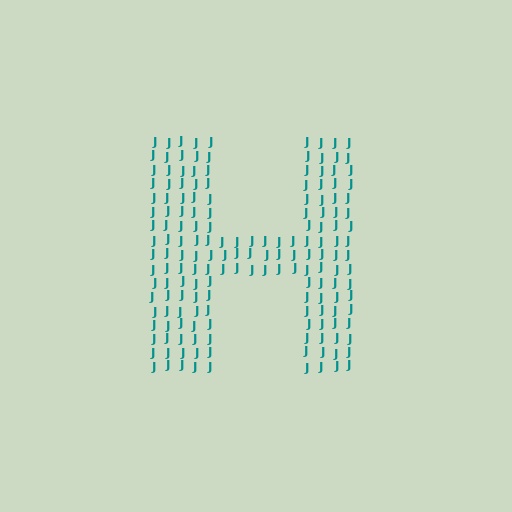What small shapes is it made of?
It is made of small letter J's.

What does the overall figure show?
The overall figure shows the letter H.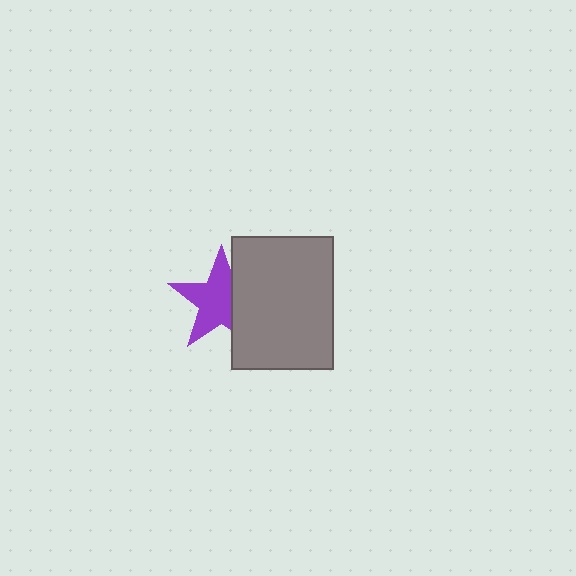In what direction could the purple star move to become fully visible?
The purple star could move left. That would shift it out from behind the gray rectangle entirely.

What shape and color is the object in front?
The object in front is a gray rectangle.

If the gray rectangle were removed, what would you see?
You would see the complete purple star.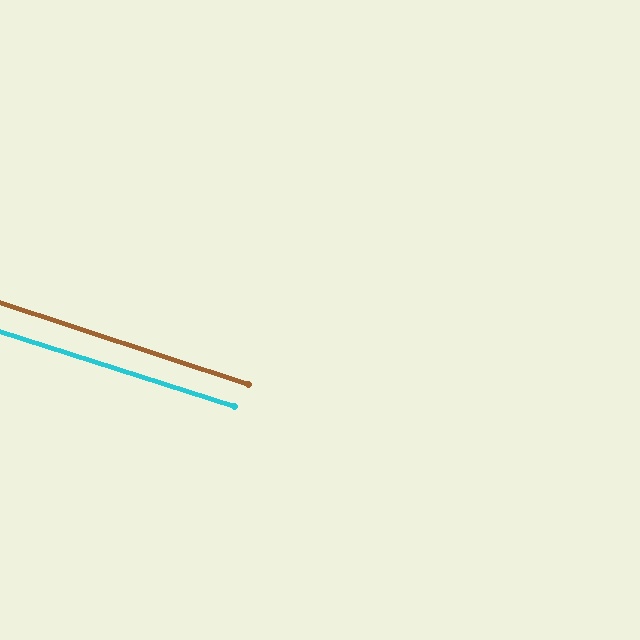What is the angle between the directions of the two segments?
Approximately 1 degree.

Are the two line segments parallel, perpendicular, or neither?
Parallel — their directions differ by only 0.6°.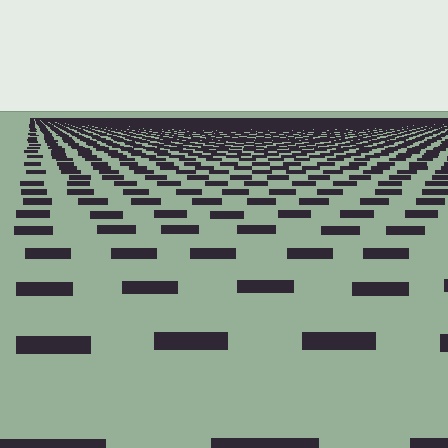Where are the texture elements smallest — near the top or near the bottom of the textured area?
Near the top.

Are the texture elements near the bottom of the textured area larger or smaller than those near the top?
Larger. Near the bottom, elements are closer to the viewer and appear at a bigger on-screen size.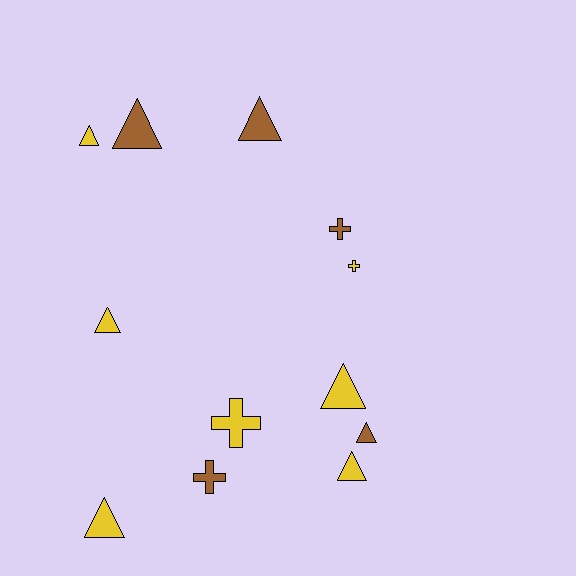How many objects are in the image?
There are 12 objects.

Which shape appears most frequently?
Triangle, with 8 objects.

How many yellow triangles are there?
There are 5 yellow triangles.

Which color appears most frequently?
Yellow, with 7 objects.